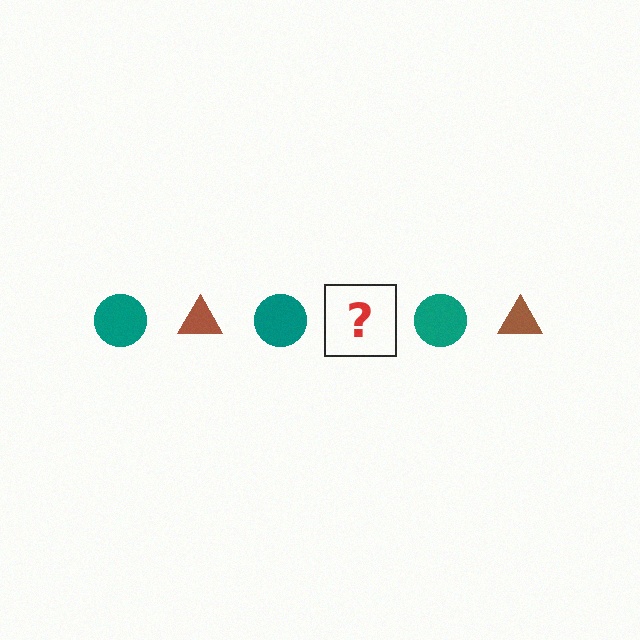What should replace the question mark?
The question mark should be replaced with a brown triangle.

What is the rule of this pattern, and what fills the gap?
The rule is that the pattern alternates between teal circle and brown triangle. The gap should be filled with a brown triangle.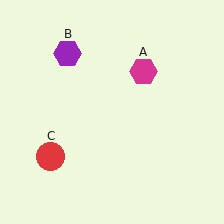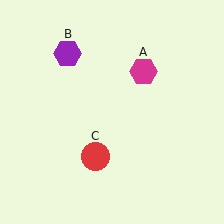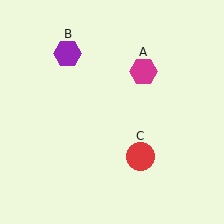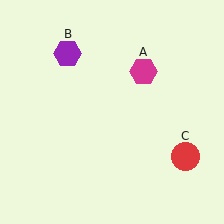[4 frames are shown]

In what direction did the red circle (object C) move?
The red circle (object C) moved right.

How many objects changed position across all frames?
1 object changed position: red circle (object C).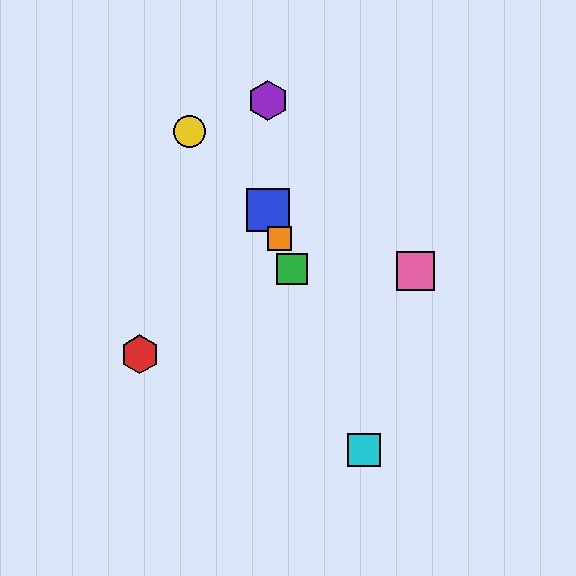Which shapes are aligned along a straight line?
The blue square, the green square, the orange square, the cyan square are aligned along a straight line.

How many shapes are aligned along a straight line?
4 shapes (the blue square, the green square, the orange square, the cyan square) are aligned along a straight line.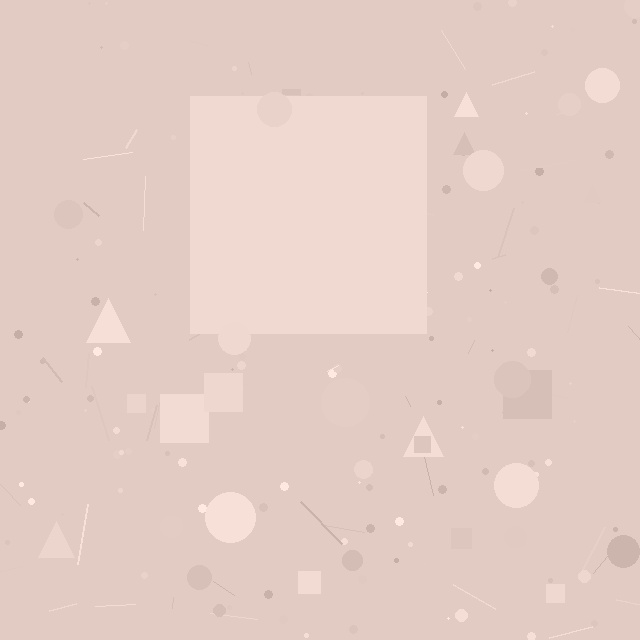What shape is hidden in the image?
A square is hidden in the image.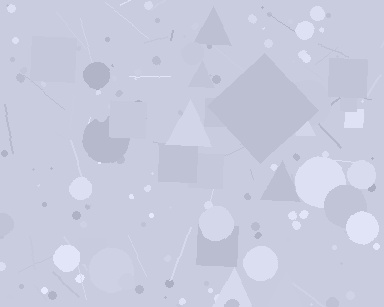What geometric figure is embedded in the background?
A diamond is embedded in the background.